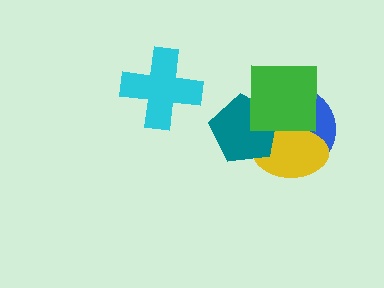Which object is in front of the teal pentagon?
The green square is in front of the teal pentagon.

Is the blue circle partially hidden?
Yes, it is partially covered by another shape.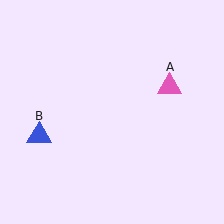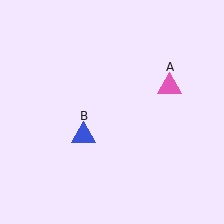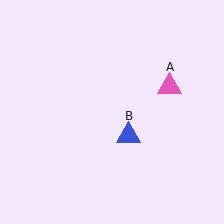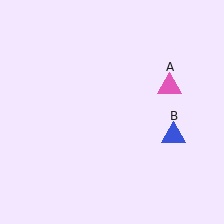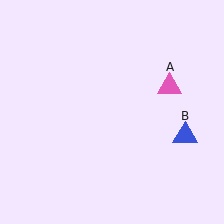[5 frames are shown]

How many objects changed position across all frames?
1 object changed position: blue triangle (object B).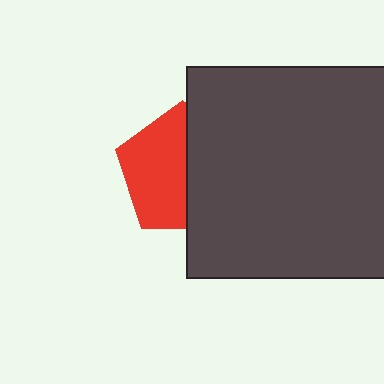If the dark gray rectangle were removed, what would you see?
You would see the complete red pentagon.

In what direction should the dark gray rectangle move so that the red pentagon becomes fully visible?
The dark gray rectangle should move right. That is the shortest direction to clear the overlap and leave the red pentagon fully visible.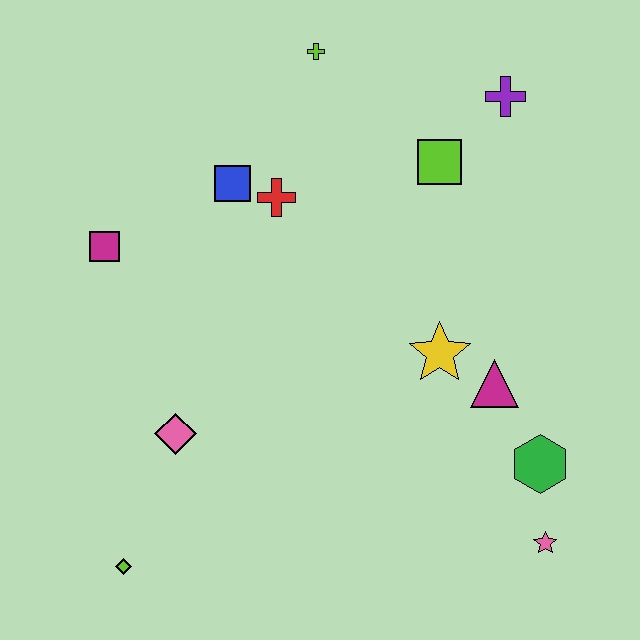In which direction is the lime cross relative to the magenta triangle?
The lime cross is above the magenta triangle.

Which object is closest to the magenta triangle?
The yellow star is closest to the magenta triangle.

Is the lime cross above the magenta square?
Yes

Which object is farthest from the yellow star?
The lime diamond is farthest from the yellow star.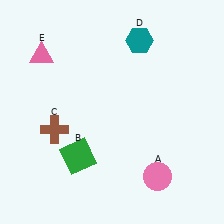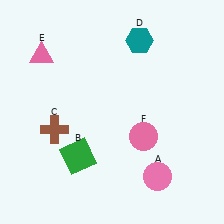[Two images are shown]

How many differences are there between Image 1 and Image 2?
There is 1 difference between the two images.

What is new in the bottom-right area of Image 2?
A pink circle (F) was added in the bottom-right area of Image 2.